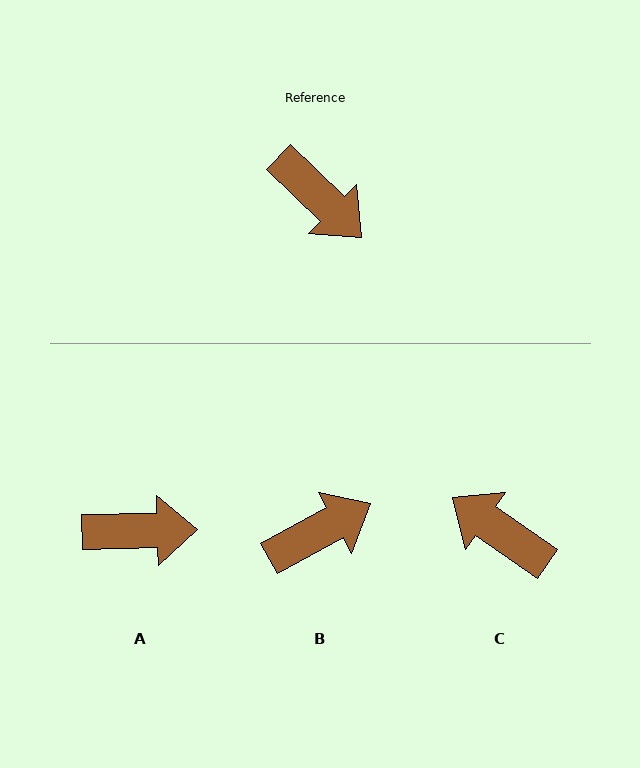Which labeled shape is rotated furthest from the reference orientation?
C, about 171 degrees away.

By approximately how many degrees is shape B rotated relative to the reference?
Approximately 73 degrees counter-clockwise.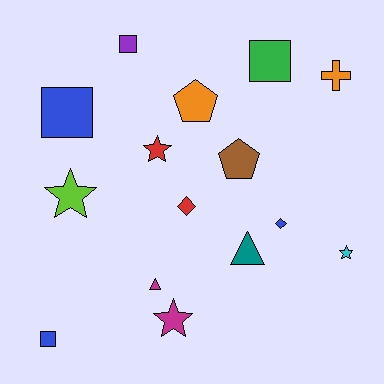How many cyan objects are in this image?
There is 1 cyan object.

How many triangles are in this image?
There are 2 triangles.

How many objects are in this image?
There are 15 objects.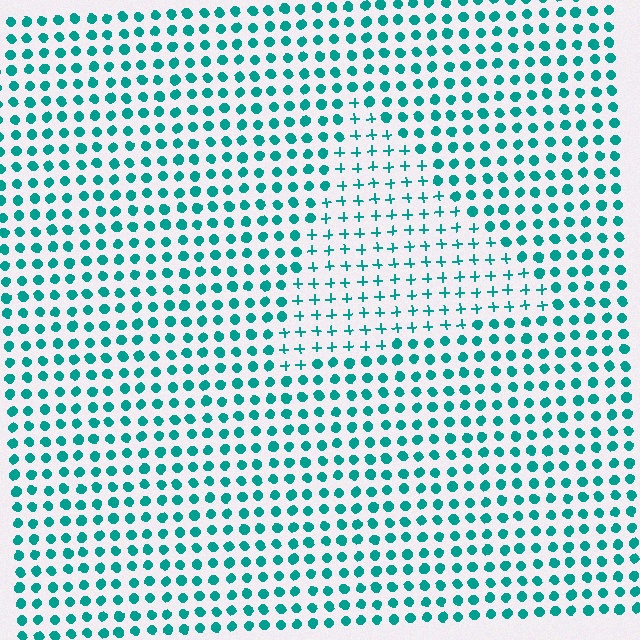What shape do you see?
I see a triangle.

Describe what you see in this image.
The image is filled with small teal elements arranged in a uniform grid. A triangle-shaped region contains plus signs, while the surrounding area contains circles. The boundary is defined purely by the change in element shape.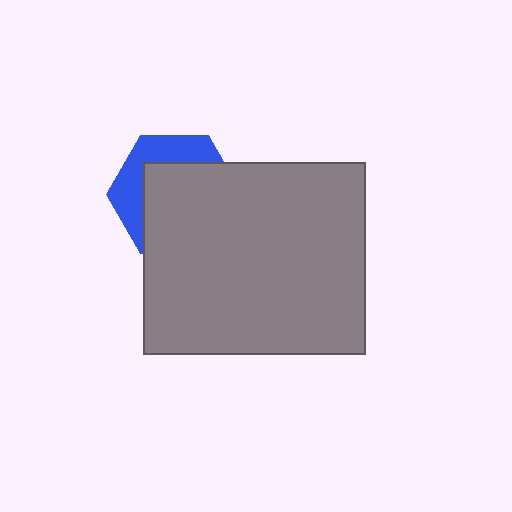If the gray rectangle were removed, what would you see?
You would see the complete blue hexagon.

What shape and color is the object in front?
The object in front is a gray rectangle.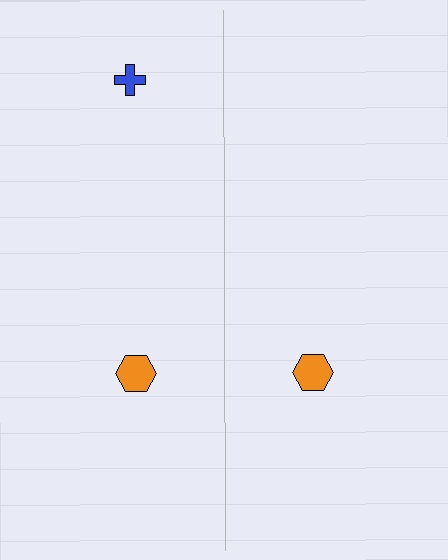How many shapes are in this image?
There are 3 shapes in this image.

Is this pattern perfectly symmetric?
No, the pattern is not perfectly symmetric. A blue cross is missing from the right side.